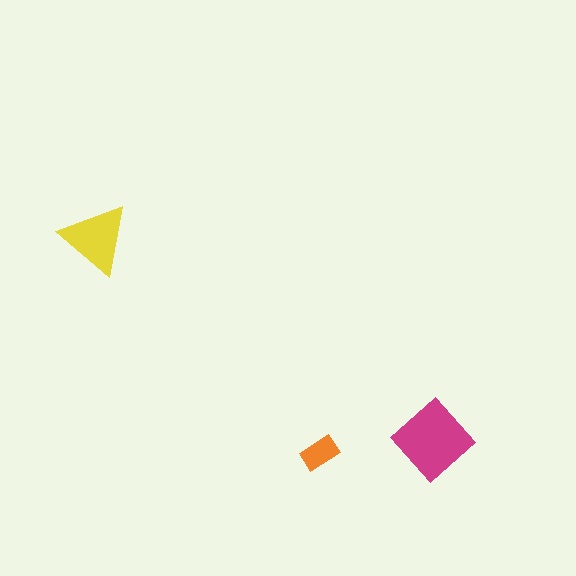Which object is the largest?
The magenta diamond.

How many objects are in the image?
There are 3 objects in the image.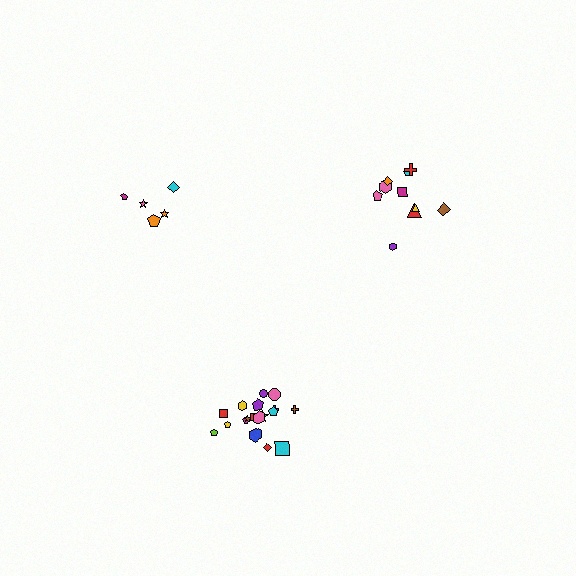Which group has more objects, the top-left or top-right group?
The top-right group.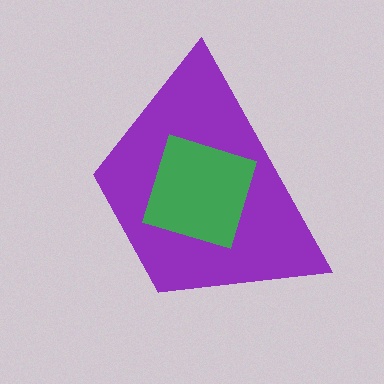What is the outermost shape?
The purple trapezoid.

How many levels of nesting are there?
2.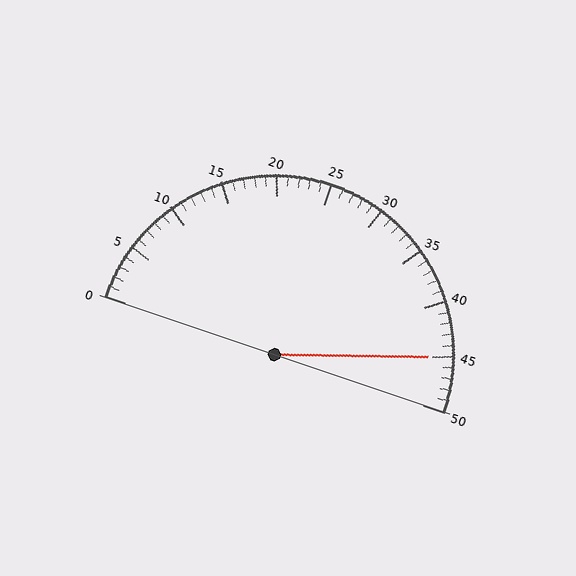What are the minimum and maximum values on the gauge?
The gauge ranges from 0 to 50.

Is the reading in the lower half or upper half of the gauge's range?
The reading is in the upper half of the range (0 to 50).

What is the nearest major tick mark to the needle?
The nearest major tick mark is 45.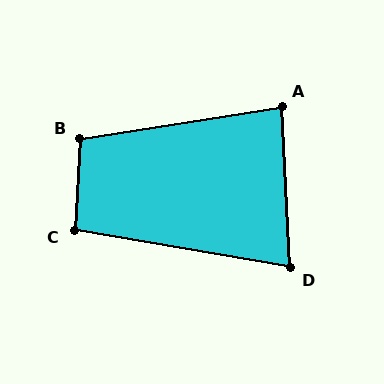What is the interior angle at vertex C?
Approximately 96 degrees (obtuse).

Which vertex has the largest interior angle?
B, at approximately 103 degrees.